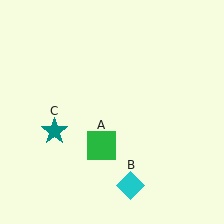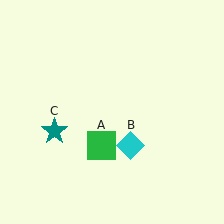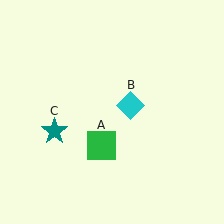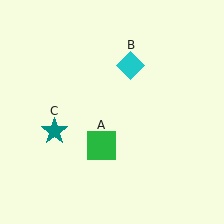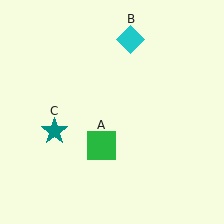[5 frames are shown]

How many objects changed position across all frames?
1 object changed position: cyan diamond (object B).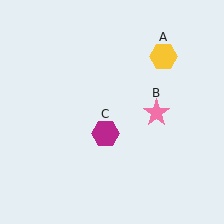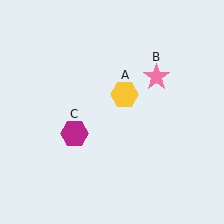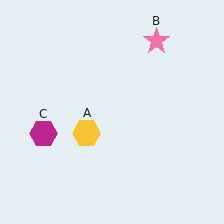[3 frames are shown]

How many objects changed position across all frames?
3 objects changed position: yellow hexagon (object A), pink star (object B), magenta hexagon (object C).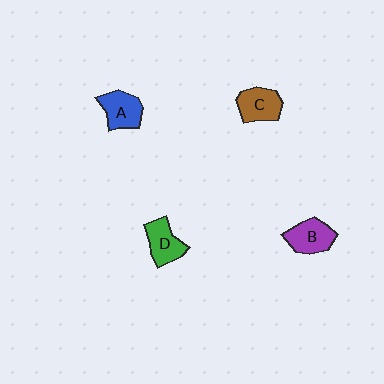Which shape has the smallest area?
Shape D (green).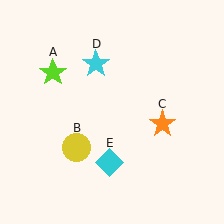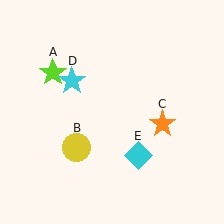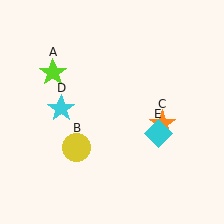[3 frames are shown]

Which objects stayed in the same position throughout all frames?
Lime star (object A) and yellow circle (object B) and orange star (object C) remained stationary.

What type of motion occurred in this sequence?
The cyan star (object D), cyan diamond (object E) rotated counterclockwise around the center of the scene.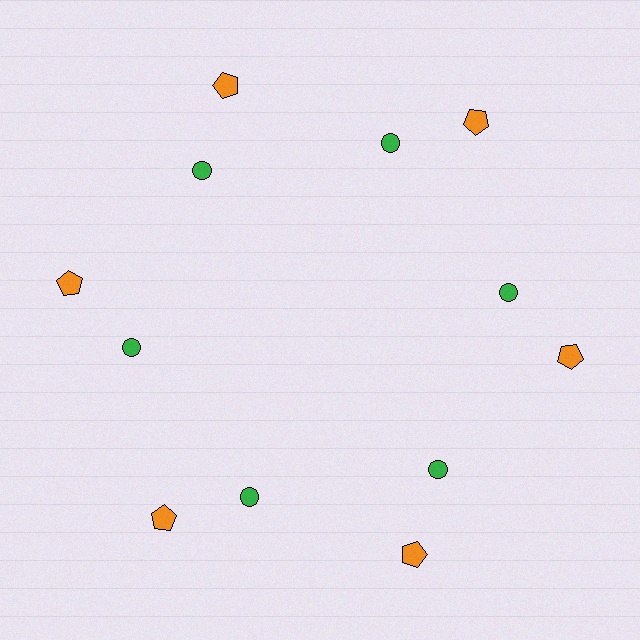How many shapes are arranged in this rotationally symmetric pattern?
There are 12 shapes, arranged in 6 groups of 2.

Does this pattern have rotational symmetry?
Yes, this pattern has 6-fold rotational symmetry. It looks the same after rotating 60 degrees around the center.